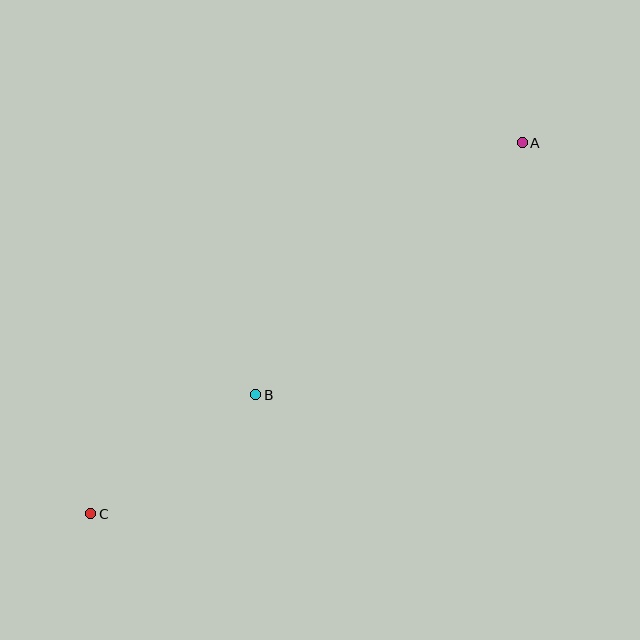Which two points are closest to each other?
Points B and C are closest to each other.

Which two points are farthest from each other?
Points A and C are farthest from each other.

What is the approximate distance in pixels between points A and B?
The distance between A and B is approximately 367 pixels.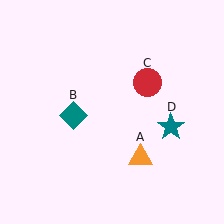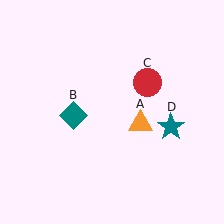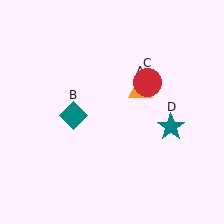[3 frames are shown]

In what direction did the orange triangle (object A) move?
The orange triangle (object A) moved up.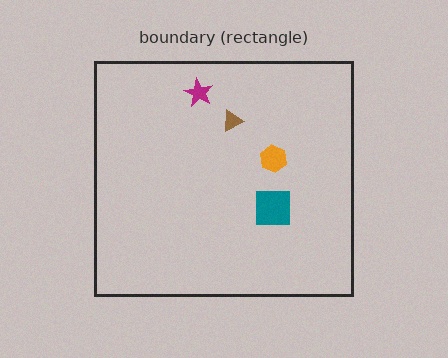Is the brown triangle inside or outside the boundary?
Inside.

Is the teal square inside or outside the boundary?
Inside.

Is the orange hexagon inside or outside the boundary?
Inside.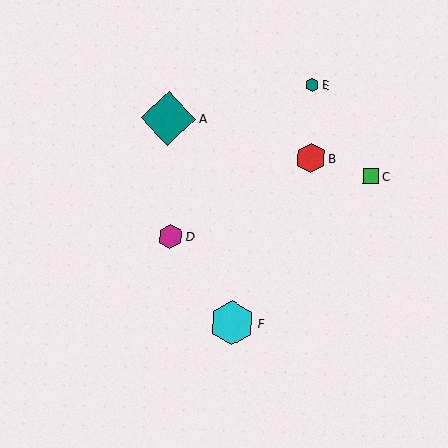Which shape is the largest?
The teal diamond (labeled A) is the largest.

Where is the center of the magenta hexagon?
The center of the magenta hexagon is at (170, 236).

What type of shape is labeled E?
Shape E is a teal hexagon.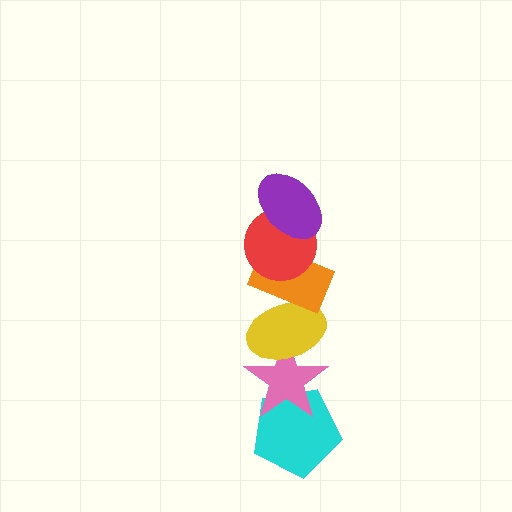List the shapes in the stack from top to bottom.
From top to bottom: the purple ellipse, the red circle, the orange rectangle, the yellow ellipse, the pink star, the cyan pentagon.